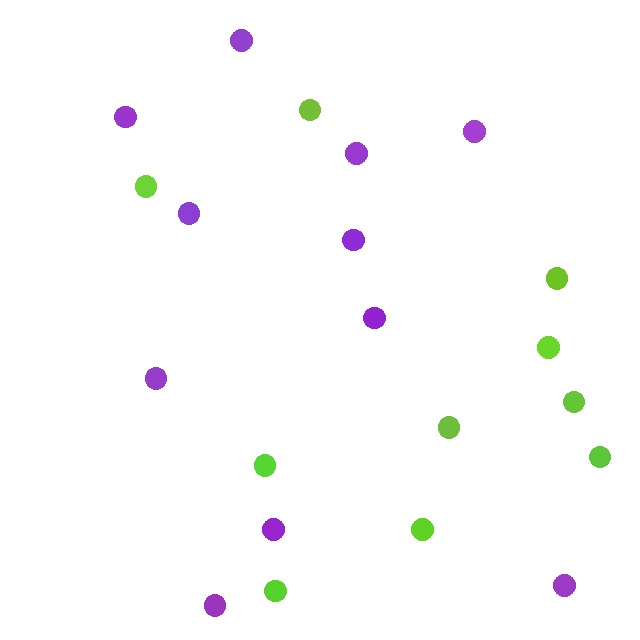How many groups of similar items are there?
There are 2 groups: one group of purple circles (11) and one group of lime circles (10).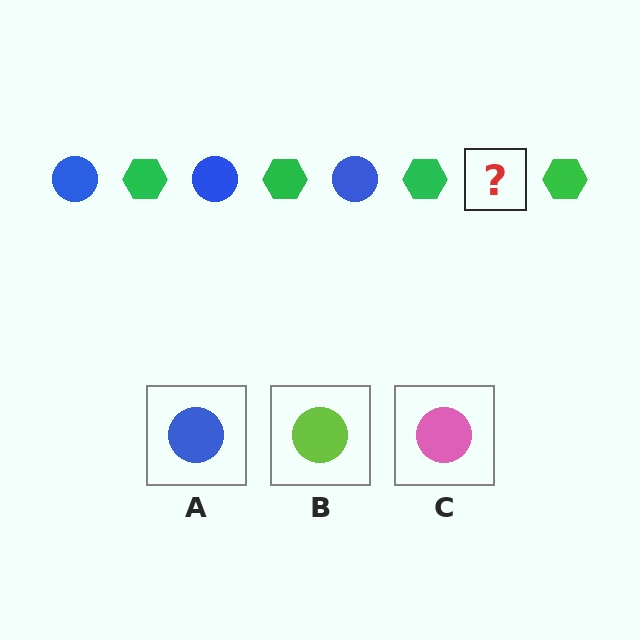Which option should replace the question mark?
Option A.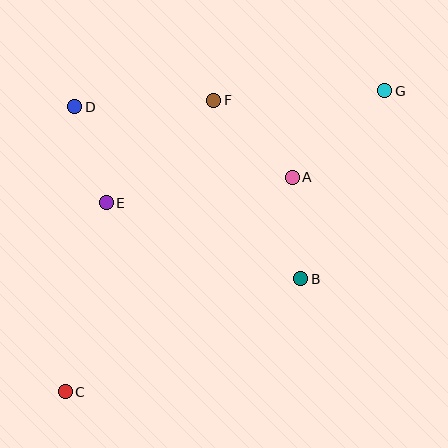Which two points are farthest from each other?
Points C and G are farthest from each other.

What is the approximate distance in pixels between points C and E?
The distance between C and E is approximately 194 pixels.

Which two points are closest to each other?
Points D and E are closest to each other.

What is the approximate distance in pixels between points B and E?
The distance between B and E is approximately 209 pixels.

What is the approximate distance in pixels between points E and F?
The distance between E and F is approximately 148 pixels.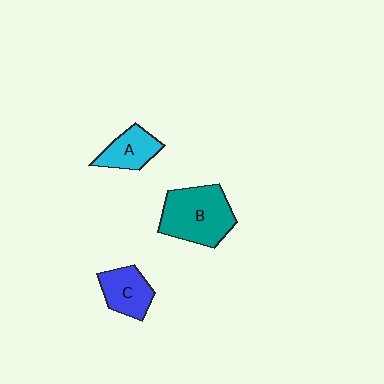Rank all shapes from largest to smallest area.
From largest to smallest: B (teal), C (blue), A (cyan).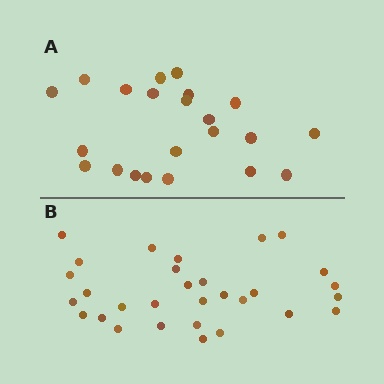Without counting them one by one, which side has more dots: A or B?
Region B (the bottom region) has more dots.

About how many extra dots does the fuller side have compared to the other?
Region B has roughly 8 or so more dots than region A.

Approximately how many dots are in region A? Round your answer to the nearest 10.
About 20 dots. (The exact count is 22, which rounds to 20.)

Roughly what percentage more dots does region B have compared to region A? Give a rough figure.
About 35% more.